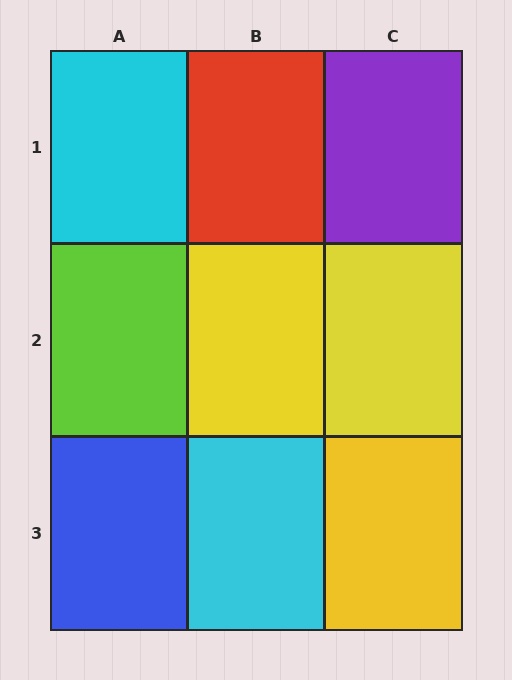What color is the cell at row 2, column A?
Lime.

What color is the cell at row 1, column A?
Cyan.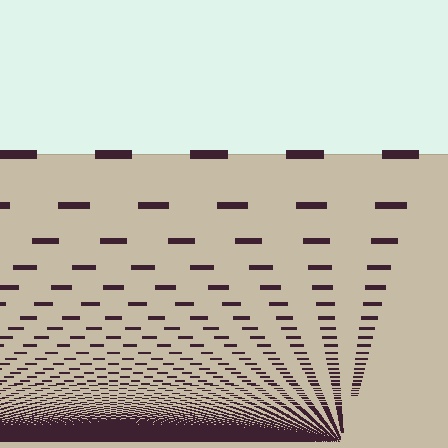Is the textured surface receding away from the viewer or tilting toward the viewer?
The surface appears to tilt toward the viewer. Texture elements get larger and sparser toward the top.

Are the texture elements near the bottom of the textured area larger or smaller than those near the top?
Smaller. The gradient is inverted — elements near the bottom are smaller and denser.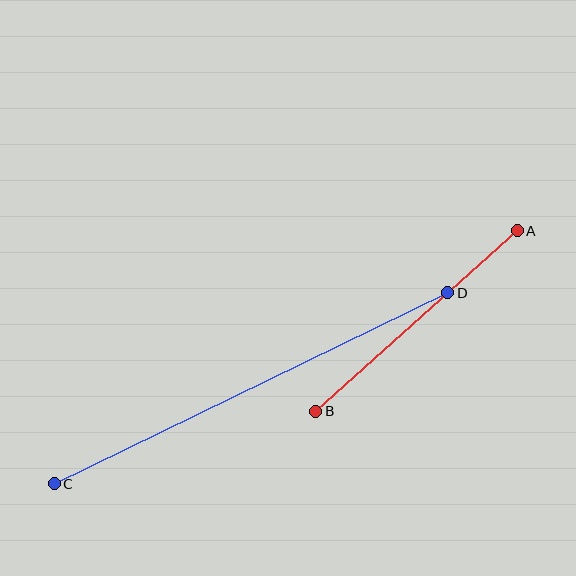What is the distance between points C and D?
The distance is approximately 438 pixels.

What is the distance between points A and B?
The distance is approximately 271 pixels.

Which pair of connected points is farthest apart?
Points C and D are farthest apart.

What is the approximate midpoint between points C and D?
The midpoint is at approximately (251, 388) pixels.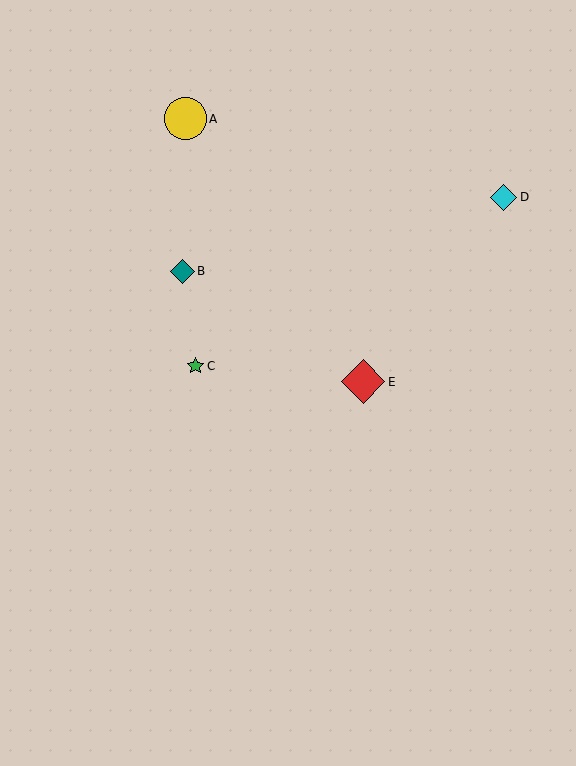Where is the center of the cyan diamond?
The center of the cyan diamond is at (504, 197).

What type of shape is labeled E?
Shape E is a red diamond.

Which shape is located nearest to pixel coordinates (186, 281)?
The teal diamond (labeled B) at (182, 271) is nearest to that location.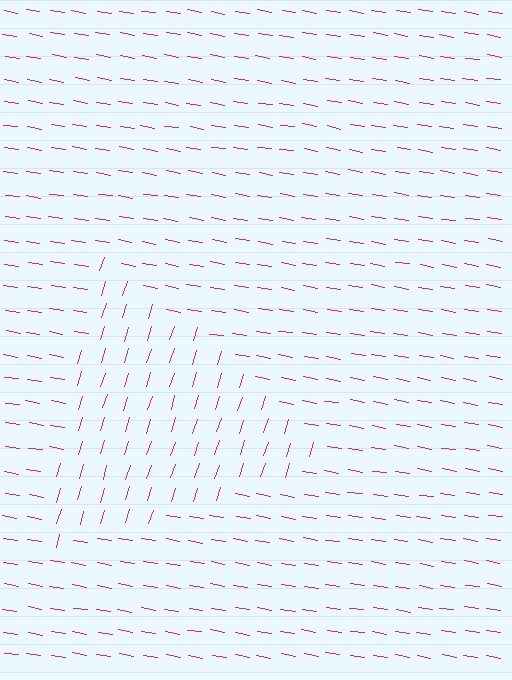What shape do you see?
I see a triangle.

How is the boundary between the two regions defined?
The boundary is defined purely by a change in line orientation (approximately 81 degrees difference). All lines are the same color and thickness.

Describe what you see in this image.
The image is filled with small magenta line segments. A triangle region in the image has lines oriented differently from the surrounding lines, creating a visible texture boundary.